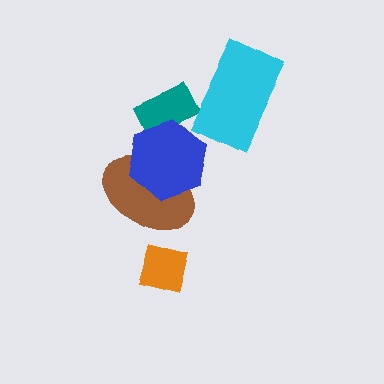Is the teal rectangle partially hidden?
Yes, it is partially covered by another shape.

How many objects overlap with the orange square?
0 objects overlap with the orange square.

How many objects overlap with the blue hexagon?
2 objects overlap with the blue hexagon.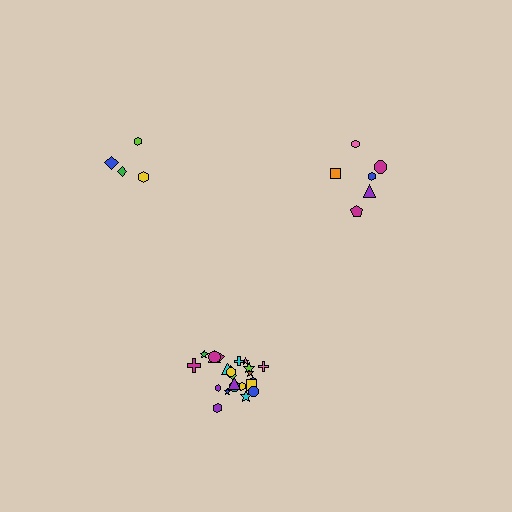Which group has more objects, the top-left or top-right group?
The top-right group.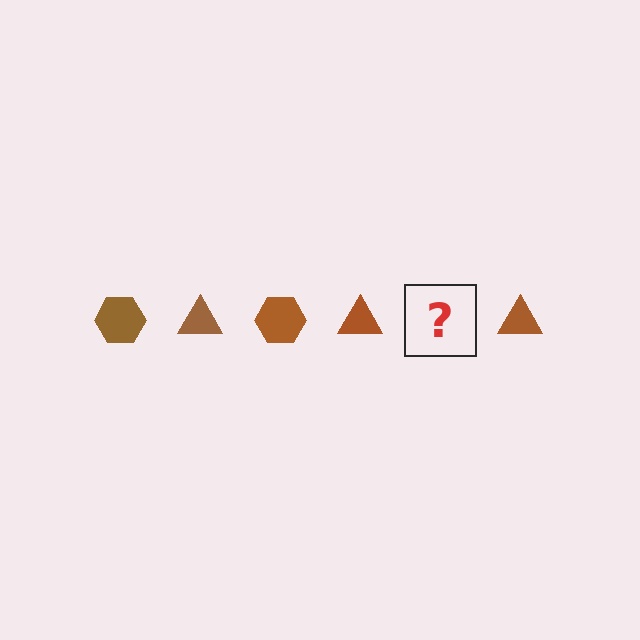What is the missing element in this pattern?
The missing element is a brown hexagon.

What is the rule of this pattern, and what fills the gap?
The rule is that the pattern cycles through hexagon, triangle shapes in brown. The gap should be filled with a brown hexagon.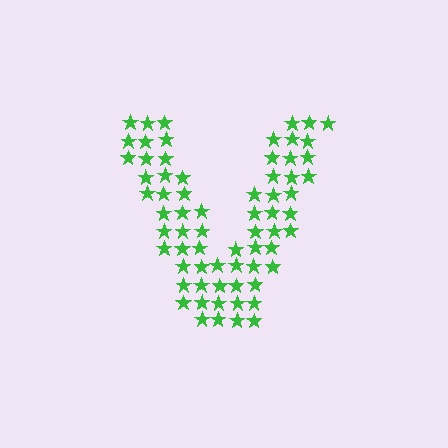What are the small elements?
The small elements are stars.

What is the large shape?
The large shape is the letter V.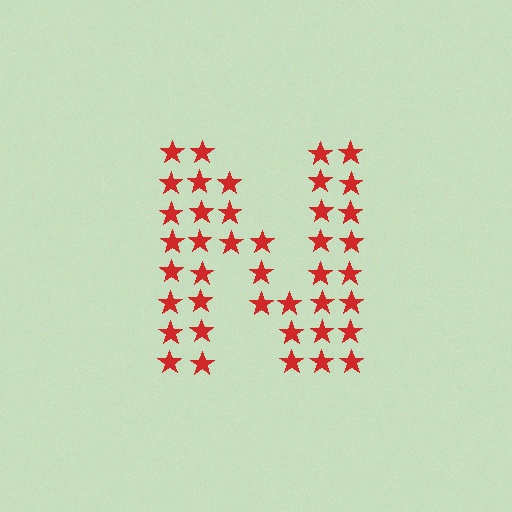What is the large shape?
The large shape is the letter N.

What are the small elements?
The small elements are stars.